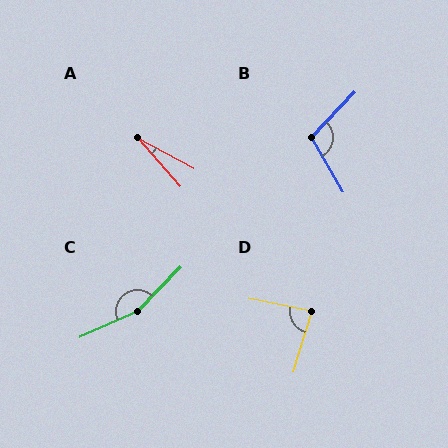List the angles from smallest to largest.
A (20°), D (84°), B (106°), C (158°).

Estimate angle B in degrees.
Approximately 106 degrees.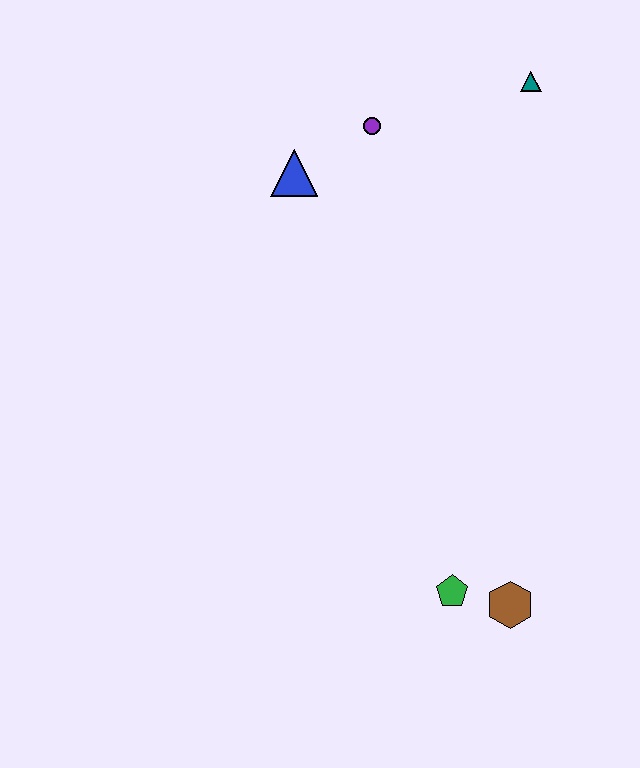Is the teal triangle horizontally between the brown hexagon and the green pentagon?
No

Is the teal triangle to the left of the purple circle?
No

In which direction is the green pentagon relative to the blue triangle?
The green pentagon is below the blue triangle.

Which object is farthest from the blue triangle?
The brown hexagon is farthest from the blue triangle.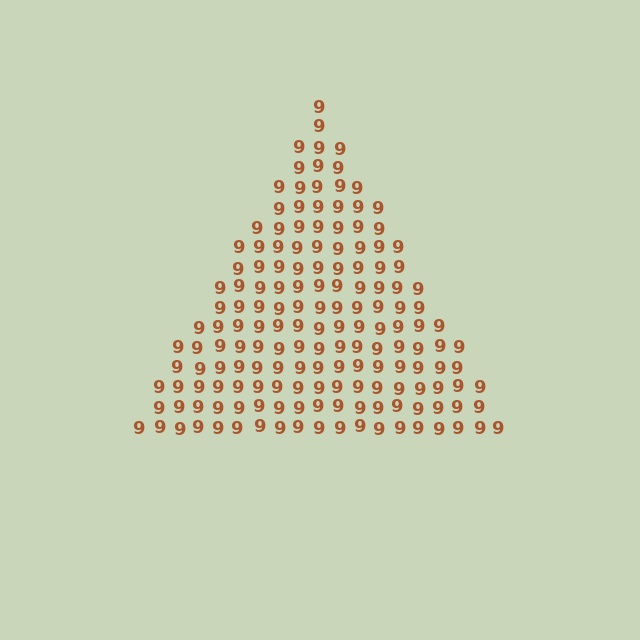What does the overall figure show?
The overall figure shows a triangle.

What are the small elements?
The small elements are digit 9's.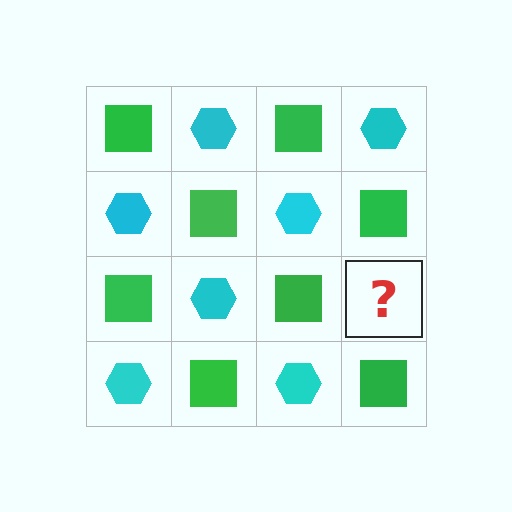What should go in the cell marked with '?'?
The missing cell should contain a cyan hexagon.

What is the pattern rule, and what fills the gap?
The rule is that it alternates green square and cyan hexagon in a checkerboard pattern. The gap should be filled with a cyan hexagon.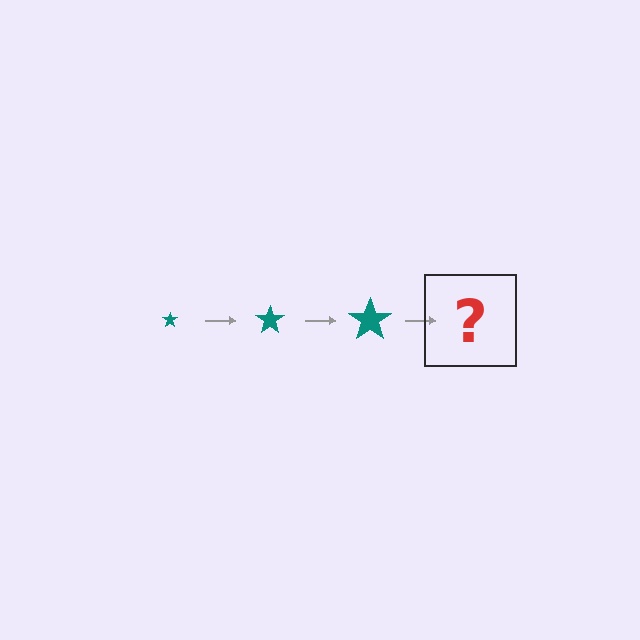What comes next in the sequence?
The next element should be a teal star, larger than the previous one.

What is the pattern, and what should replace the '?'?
The pattern is that the star gets progressively larger each step. The '?' should be a teal star, larger than the previous one.